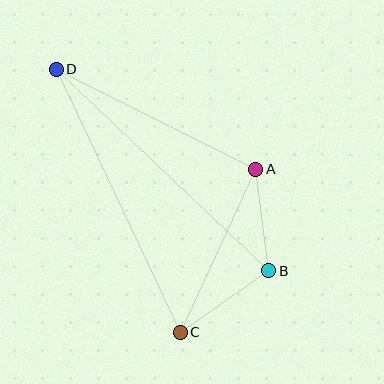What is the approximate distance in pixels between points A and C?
The distance between A and C is approximately 180 pixels.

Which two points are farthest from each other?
Points B and D are farthest from each other.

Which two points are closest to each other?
Points A and B are closest to each other.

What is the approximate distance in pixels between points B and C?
The distance between B and C is approximately 108 pixels.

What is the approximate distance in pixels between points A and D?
The distance between A and D is approximately 223 pixels.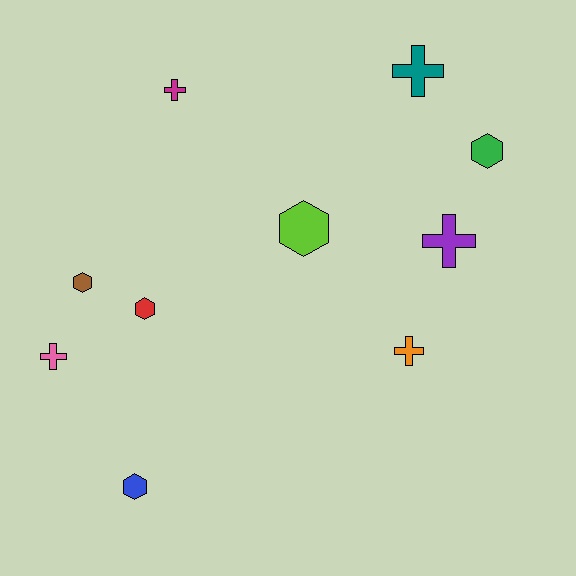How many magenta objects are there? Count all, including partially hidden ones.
There is 1 magenta object.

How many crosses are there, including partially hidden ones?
There are 5 crosses.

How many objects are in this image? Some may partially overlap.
There are 10 objects.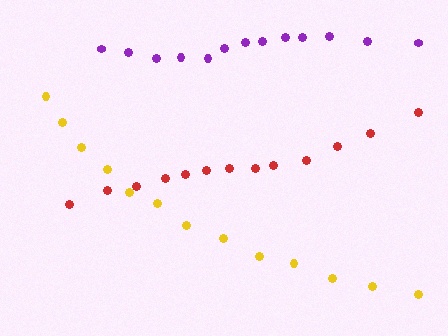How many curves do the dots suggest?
There are 3 distinct paths.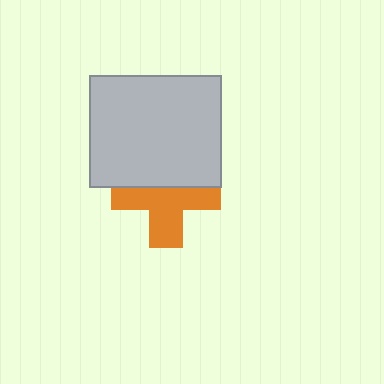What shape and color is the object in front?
The object in front is a light gray rectangle.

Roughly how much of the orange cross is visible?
About half of it is visible (roughly 61%).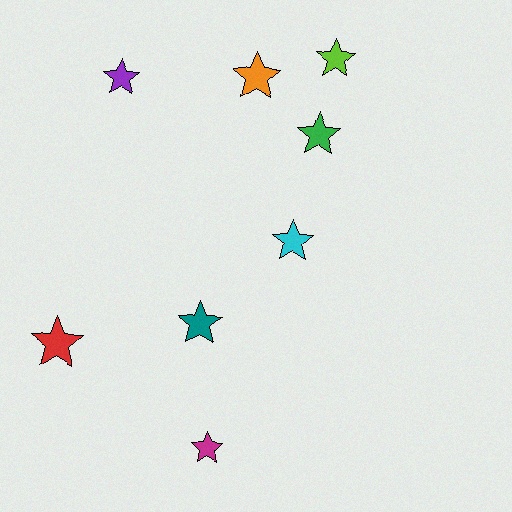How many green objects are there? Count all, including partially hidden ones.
There is 1 green object.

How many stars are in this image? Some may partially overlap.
There are 8 stars.